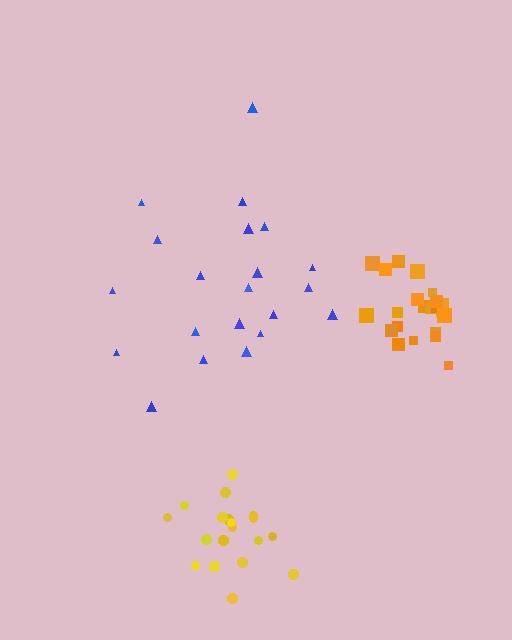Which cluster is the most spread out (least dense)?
Blue.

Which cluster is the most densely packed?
Orange.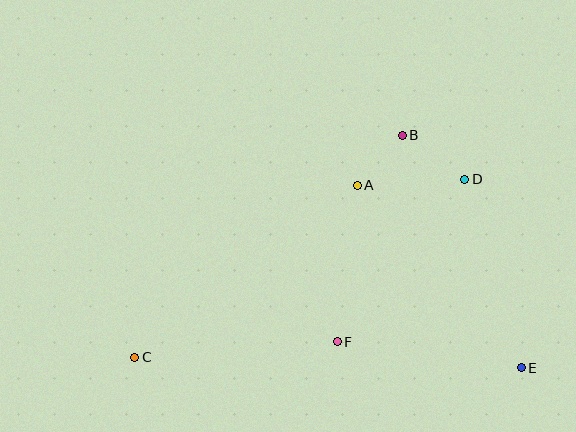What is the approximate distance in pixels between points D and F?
The distance between D and F is approximately 206 pixels.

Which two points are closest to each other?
Points A and B are closest to each other.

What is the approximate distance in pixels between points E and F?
The distance between E and F is approximately 186 pixels.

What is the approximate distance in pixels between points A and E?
The distance between A and E is approximately 245 pixels.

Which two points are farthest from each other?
Points C and E are farthest from each other.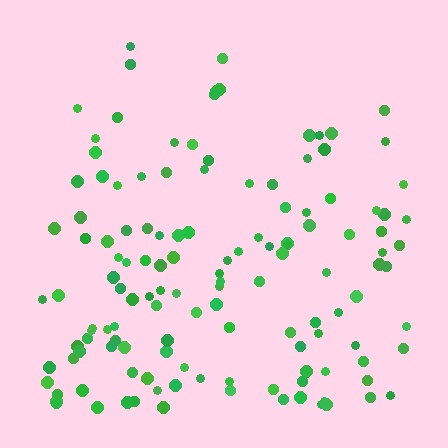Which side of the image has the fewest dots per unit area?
The top.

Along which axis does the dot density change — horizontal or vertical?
Vertical.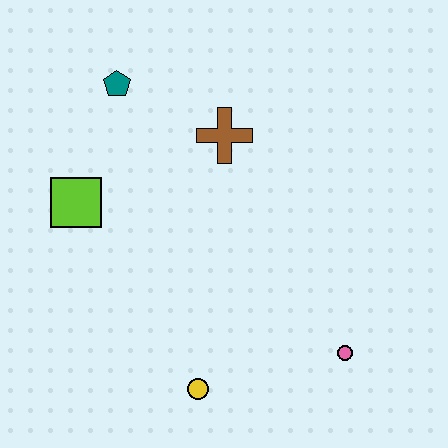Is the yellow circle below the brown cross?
Yes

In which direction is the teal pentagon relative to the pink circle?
The teal pentagon is above the pink circle.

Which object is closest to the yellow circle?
The pink circle is closest to the yellow circle.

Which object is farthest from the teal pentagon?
The pink circle is farthest from the teal pentagon.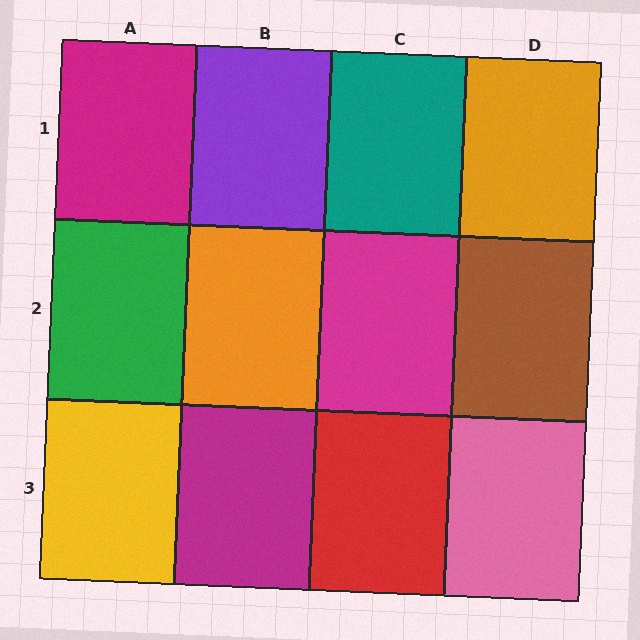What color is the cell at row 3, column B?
Magenta.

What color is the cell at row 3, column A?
Yellow.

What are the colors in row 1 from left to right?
Magenta, purple, teal, orange.